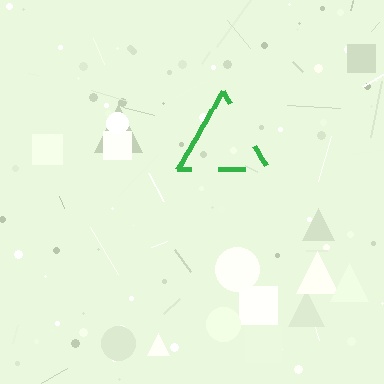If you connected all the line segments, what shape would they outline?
They would outline a triangle.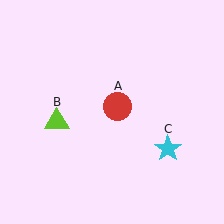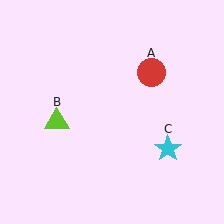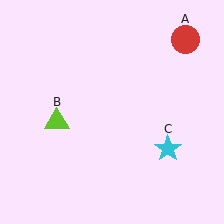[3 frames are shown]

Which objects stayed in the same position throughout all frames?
Lime triangle (object B) and cyan star (object C) remained stationary.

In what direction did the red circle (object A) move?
The red circle (object A) moved up and to the right.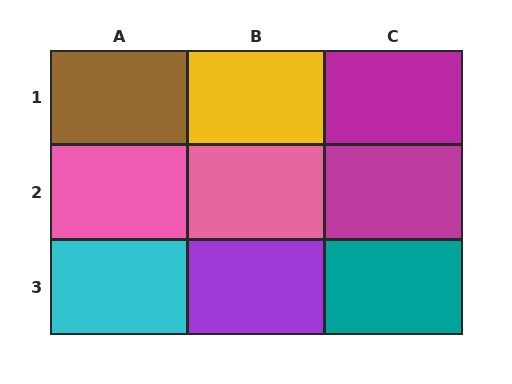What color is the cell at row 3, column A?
Cyan.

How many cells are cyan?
1 cell is cyan.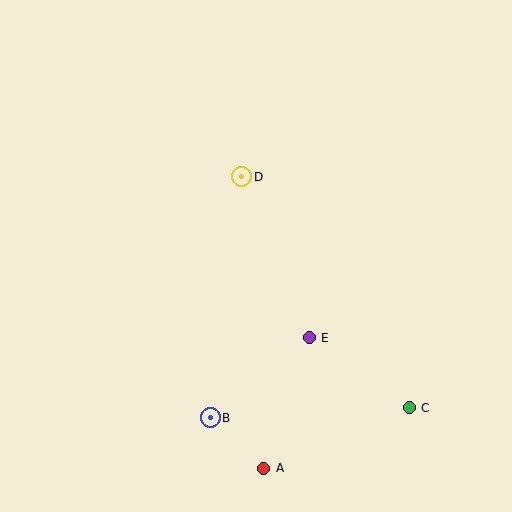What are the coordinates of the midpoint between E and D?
The midpoint between E and D is at (275, 257).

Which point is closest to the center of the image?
Point D at (242, 177) is closest to the center.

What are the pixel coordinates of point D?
Point D is at (242, 177).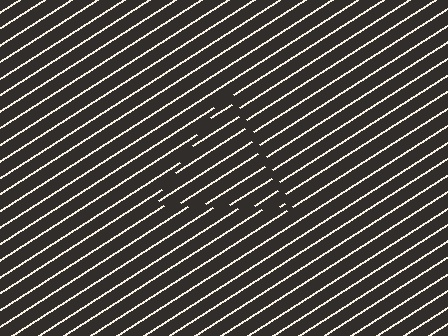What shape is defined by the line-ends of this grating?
An illusory triangle. The interior of the shape contains the same grating, shifted by half a period — the contour is defined by the phase discontinuity where line-ends from the inner and outer gratings abut.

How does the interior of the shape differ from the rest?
The interior of the shape contains the same grating, shifted by half a period — the contour is defined by the phase discontinuity where line-ends from the inner and outer gratings abut.